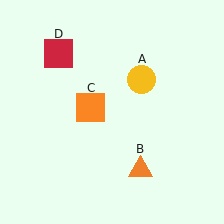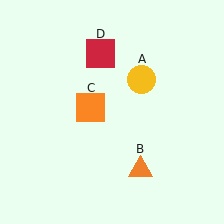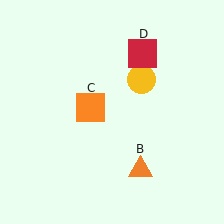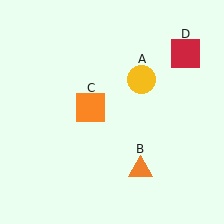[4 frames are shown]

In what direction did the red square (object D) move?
The red square (object D) moved right.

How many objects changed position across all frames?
1 object changed position: red square (object D).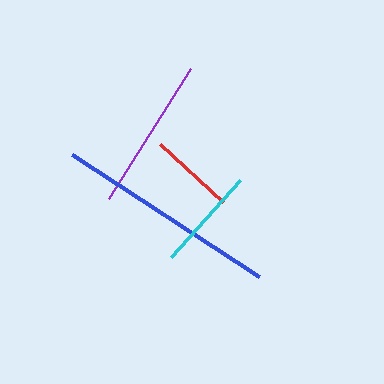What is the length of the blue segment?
The blue segment is approximately 223 pixels long.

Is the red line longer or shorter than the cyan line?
The cyan line is longer than the red line.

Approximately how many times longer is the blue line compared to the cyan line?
The blue line is approximately 2.2 times the length of the cyan line.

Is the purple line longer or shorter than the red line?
The purple line is longer than the red line.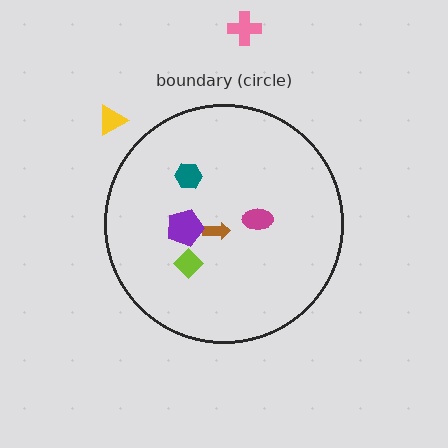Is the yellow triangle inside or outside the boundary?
Outside.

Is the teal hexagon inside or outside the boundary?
Inside.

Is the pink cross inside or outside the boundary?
Outside.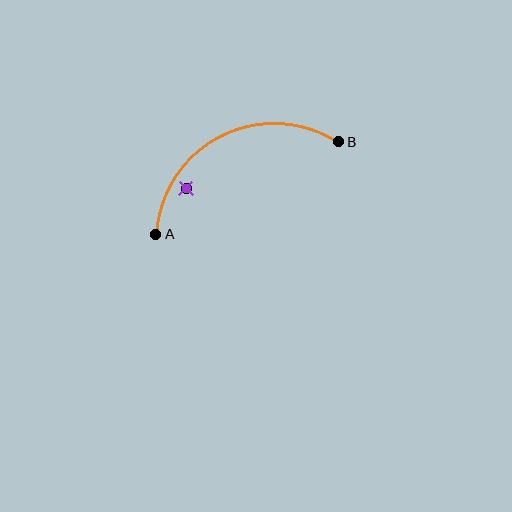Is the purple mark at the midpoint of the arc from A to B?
No — the purple mark does not lie on the arc at all. It sits slightly inside the curve.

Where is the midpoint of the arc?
The arc midpoint is the point on the curve farthest from the straight line joining A and B. It sits above that line.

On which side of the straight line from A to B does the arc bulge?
The arc bulges above the straight line connecting A and B.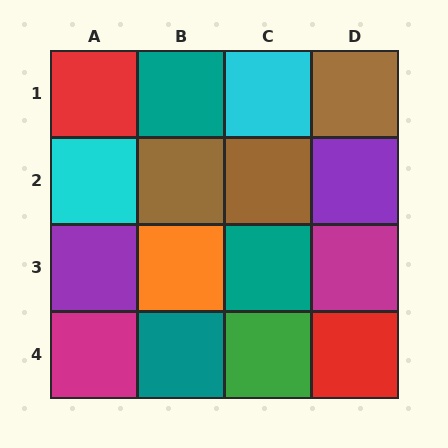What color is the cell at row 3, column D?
Magenta.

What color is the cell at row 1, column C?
Cyan.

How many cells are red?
2 cells are red.